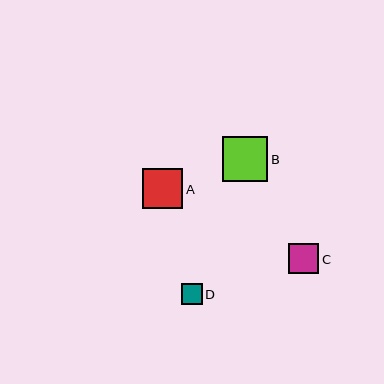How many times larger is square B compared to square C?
Square B is approximately 1.5 times the size of square C.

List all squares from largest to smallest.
From largest to smallest: B, A, C, D.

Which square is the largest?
Square B is the largest with a size of approximately 45 pixels.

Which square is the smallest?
Square D is the smallest with a size of approximately 21 pixels.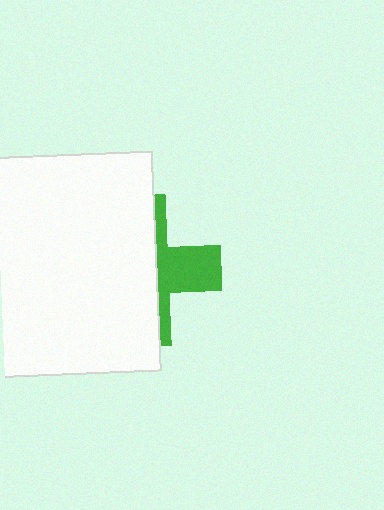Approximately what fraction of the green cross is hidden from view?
Roughly 66% of the green cross is hidden behind the white rectangle.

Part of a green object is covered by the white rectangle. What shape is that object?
It is a cross.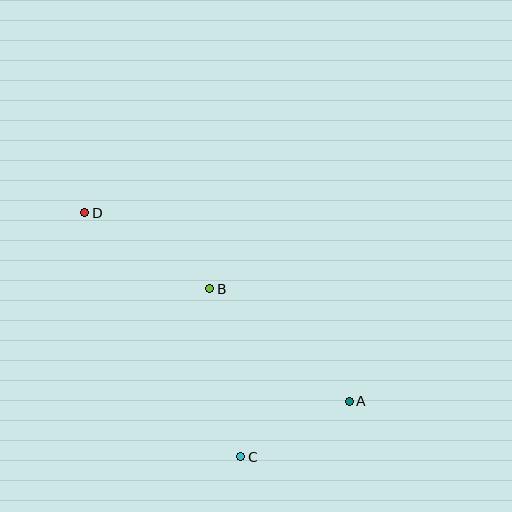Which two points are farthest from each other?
Points A and D are farthest from each other.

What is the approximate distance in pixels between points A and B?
The distance between A and B is approximately 179 pixels.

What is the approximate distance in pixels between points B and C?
The distance between B and C is approximately 171 pixels.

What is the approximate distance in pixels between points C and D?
The distance between C and D is approximately 289 pixels.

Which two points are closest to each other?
Points A and C are closest to each other.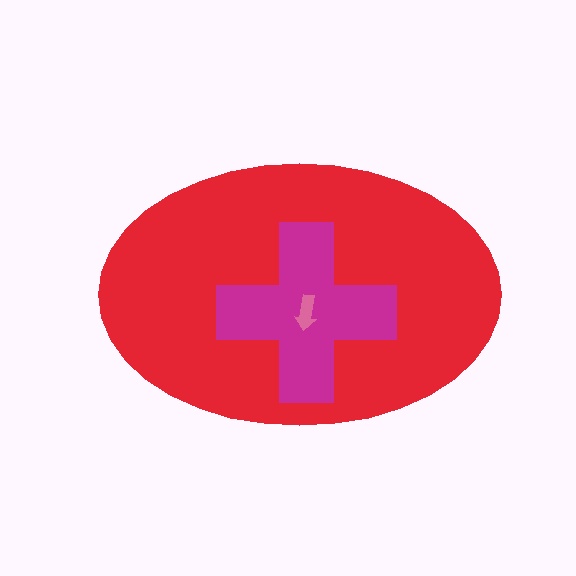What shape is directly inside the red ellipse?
The magenta cross.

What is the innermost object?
The pink arrow.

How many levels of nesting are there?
3.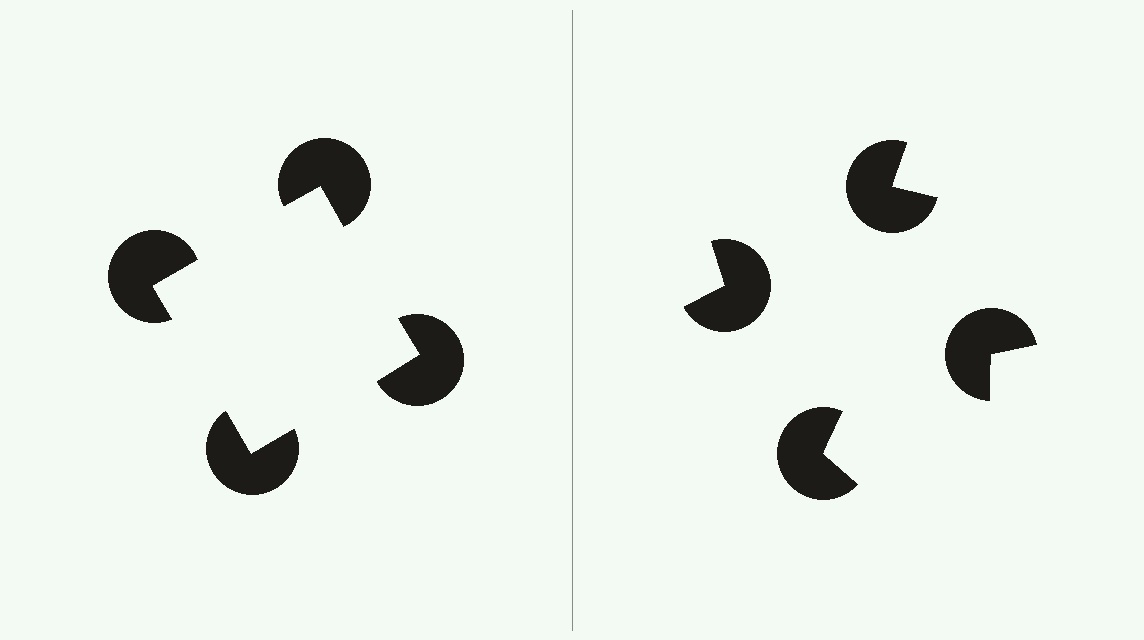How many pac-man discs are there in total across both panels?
8 — 4 on each side.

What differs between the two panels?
The pac-man discs are positioned identically on both sides; only the wedge orientations differ. On the left they align to a square; on the right they are misaligned.